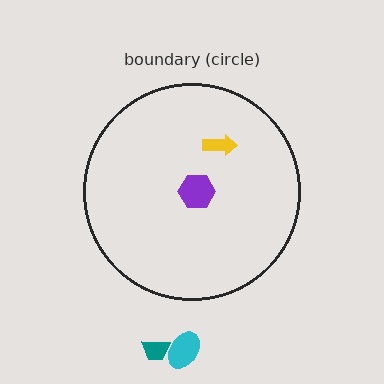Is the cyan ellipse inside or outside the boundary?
Outside.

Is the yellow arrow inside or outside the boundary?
Inside.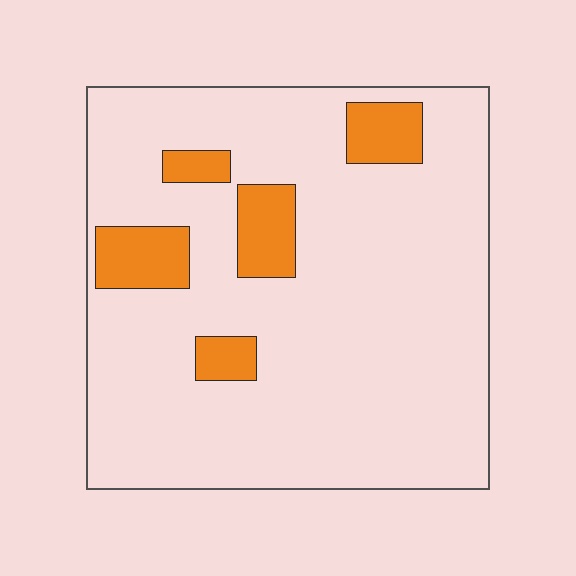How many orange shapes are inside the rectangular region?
5.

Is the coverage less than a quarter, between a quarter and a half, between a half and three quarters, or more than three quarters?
Less than a quarter.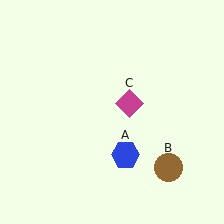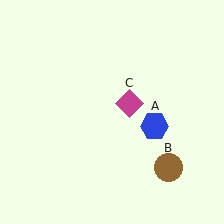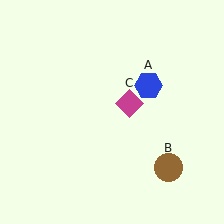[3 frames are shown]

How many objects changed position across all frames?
1 object changed position: blue hexagon (object A).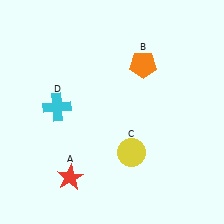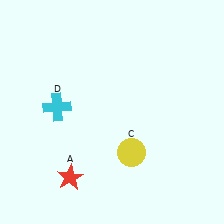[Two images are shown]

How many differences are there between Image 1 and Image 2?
There is 1 difference between the two images.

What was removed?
The orange pentagon (B) was removed in Image 2.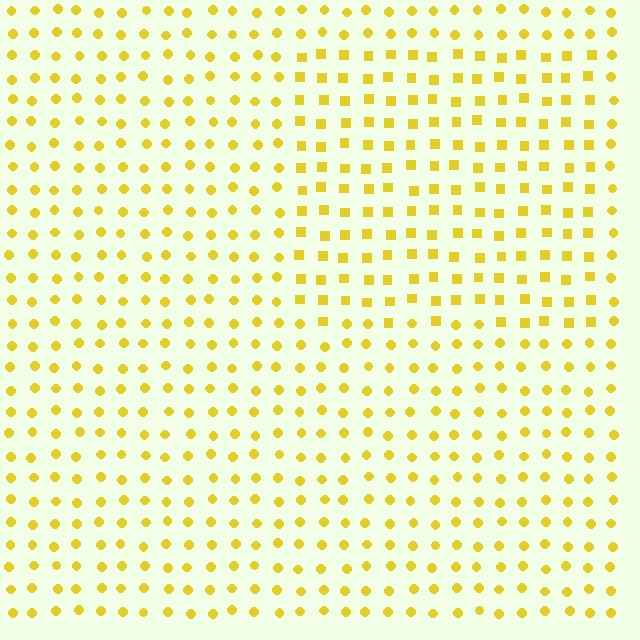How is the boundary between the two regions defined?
The boundary is defined by a change in element shape: squares inside vs. circles outside. All elements share the same color and spacing.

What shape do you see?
I see a rectangle.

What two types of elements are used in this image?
The image uses squares inside the rectangle region and circles outside it.